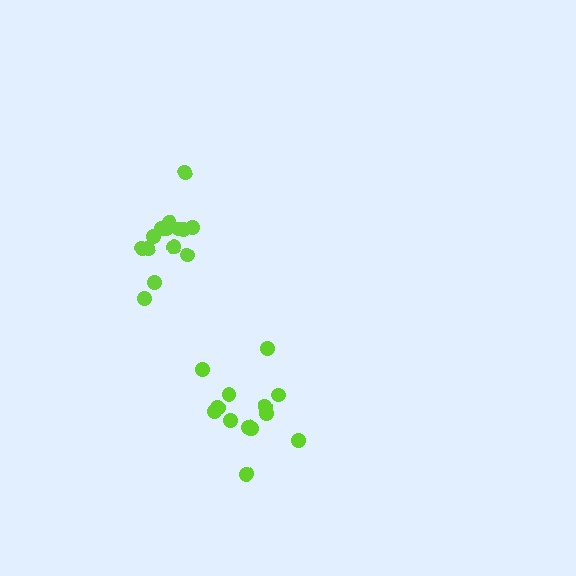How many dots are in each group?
Group 1: 14 dots, Group 2: 13 dots (27 total).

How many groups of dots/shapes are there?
There are 2 groups.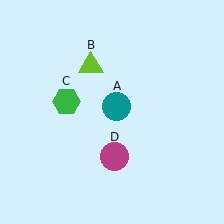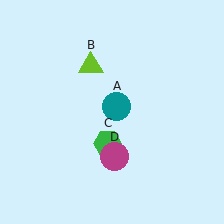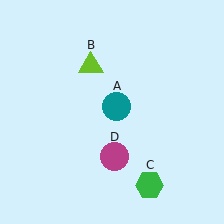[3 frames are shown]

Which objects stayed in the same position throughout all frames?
Teal circle (object A) and lime triangle (object B) and magenta circle (object D) remained stationary.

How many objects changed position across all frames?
1 object changed position: green hexagon (object C).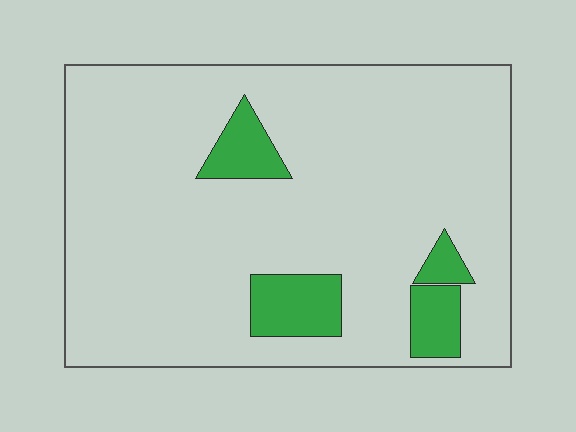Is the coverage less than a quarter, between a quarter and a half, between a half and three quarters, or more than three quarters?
Less than a quarter.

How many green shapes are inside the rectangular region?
4.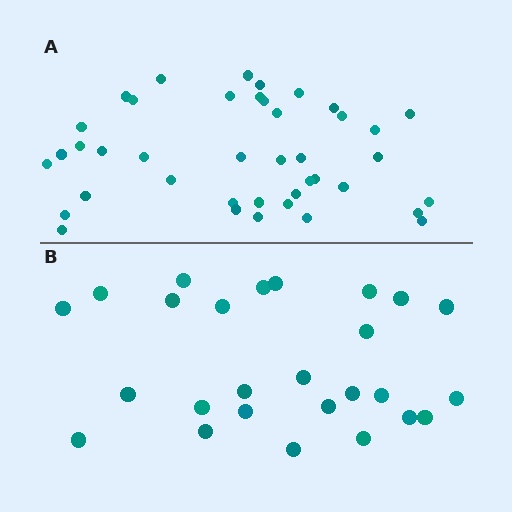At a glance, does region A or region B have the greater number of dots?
Region A (the top region) has more dots.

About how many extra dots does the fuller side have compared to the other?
Region A has approximately 15 more dots than region B.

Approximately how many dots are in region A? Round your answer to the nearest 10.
About 40 dots. (The exact count is 41, which rounds to 40.)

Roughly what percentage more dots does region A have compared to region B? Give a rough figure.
About 60% more.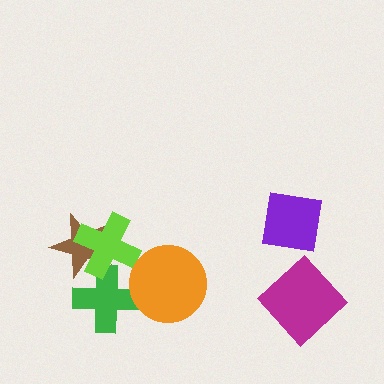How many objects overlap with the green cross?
3 objects overlap with the green cross.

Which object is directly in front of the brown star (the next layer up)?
The green cross is directly in front of the brown star.